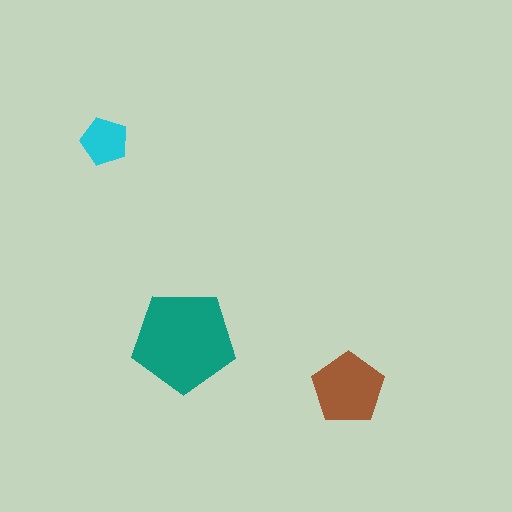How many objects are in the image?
There are 3 objects in the image.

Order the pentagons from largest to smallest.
the teal one, the brown one, the cyan one.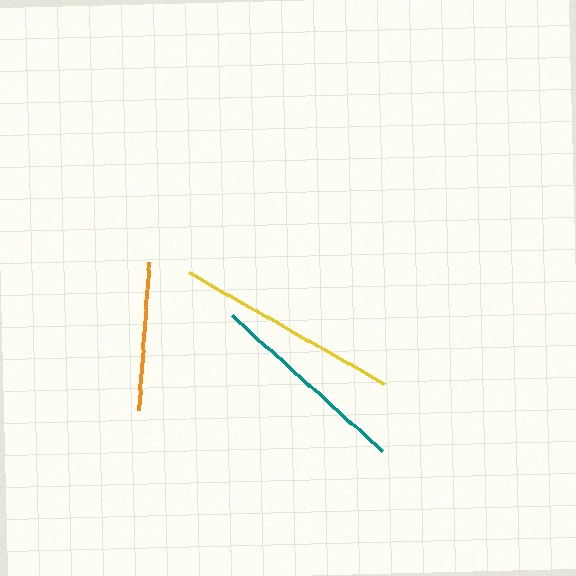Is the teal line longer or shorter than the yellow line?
The yellow line is longer than the teal line.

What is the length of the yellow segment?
The yellow segment is approximately 225 pixels long.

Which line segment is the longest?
The yellow line is the longest at approximately 225 pixels.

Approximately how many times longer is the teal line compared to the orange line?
The teal line is approximately 1.4 times the length of the orange line.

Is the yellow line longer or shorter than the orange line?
The yellow line is longer than the orange line.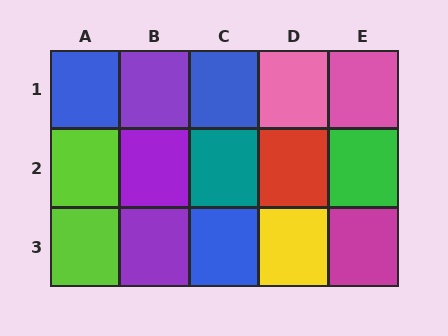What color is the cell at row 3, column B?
Purple.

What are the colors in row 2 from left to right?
Lime, purple, teal, red, green.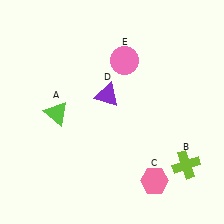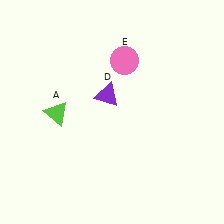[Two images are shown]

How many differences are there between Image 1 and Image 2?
There are 2 differences between the two images.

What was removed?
The pink hexagon (C), the lime cross (B) were removed in Image 2.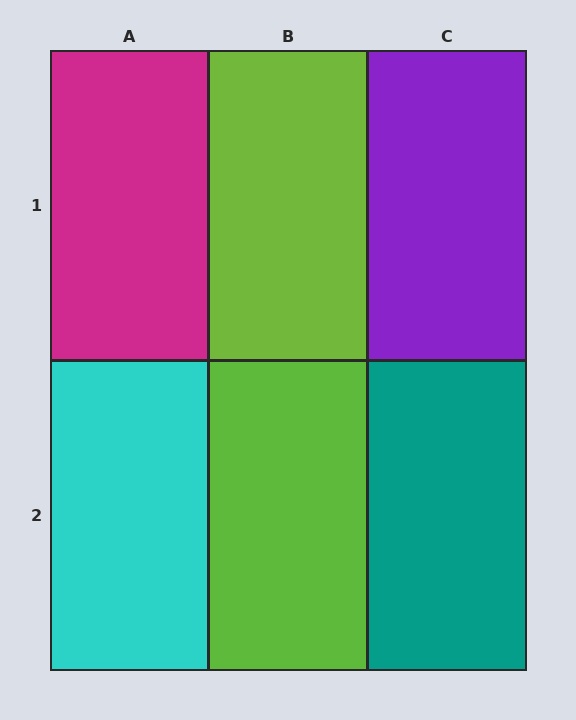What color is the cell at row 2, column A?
Cyan.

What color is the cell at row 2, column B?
Lime.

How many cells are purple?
1 cell is purple.